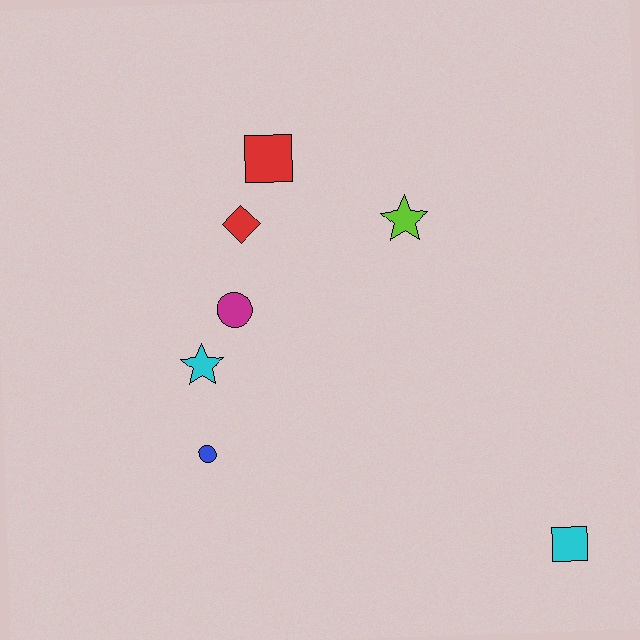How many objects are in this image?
There are 7 objects.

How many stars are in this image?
There are 2 stars.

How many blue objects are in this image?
There is 1 blue object.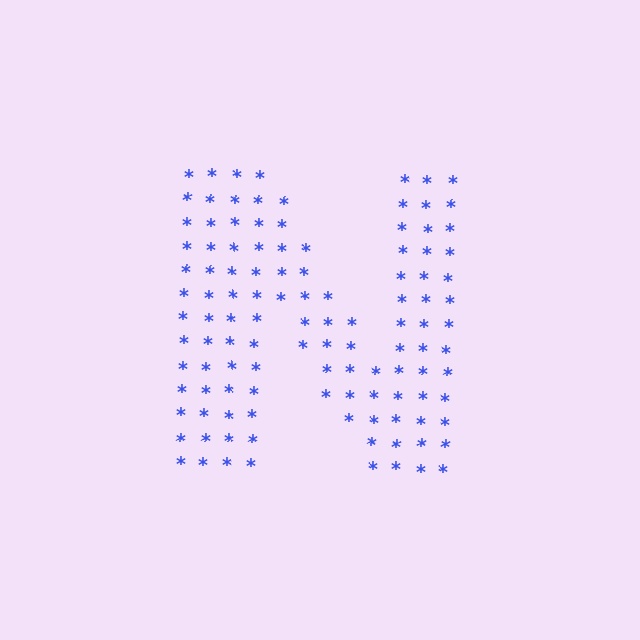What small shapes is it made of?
It is made of small asterisks.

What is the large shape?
The large shape is the letter N.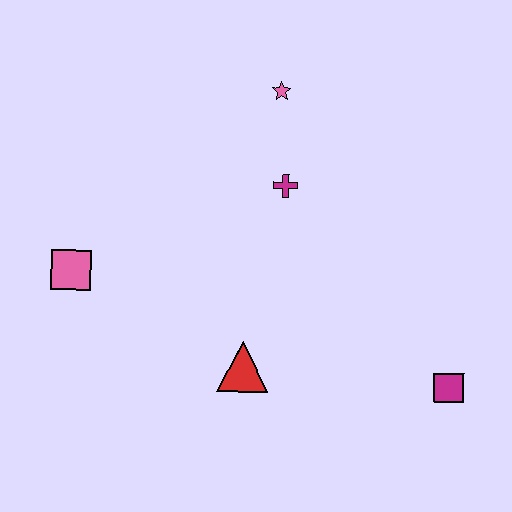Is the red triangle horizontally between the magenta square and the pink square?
Yes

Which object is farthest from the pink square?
The magenta square is farthest from the pink square.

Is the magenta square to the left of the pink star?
No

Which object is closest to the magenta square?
The red triangle is closest to the magenta square.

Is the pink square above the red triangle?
Yes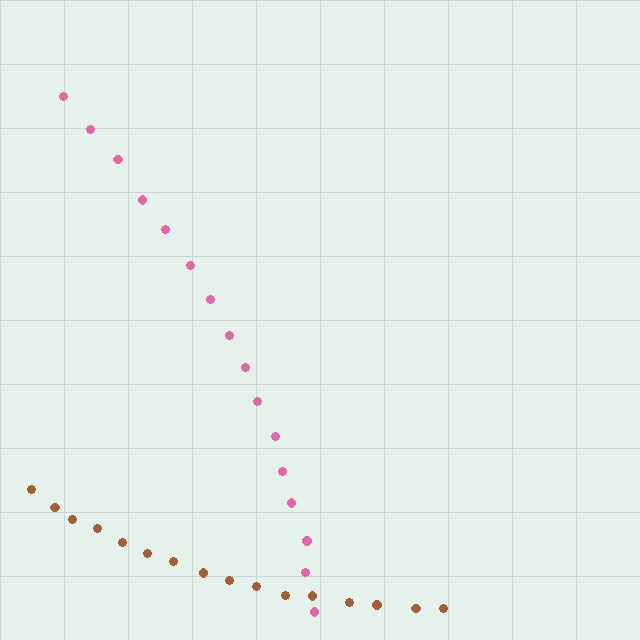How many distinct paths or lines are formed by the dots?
There are 2 distinct paths.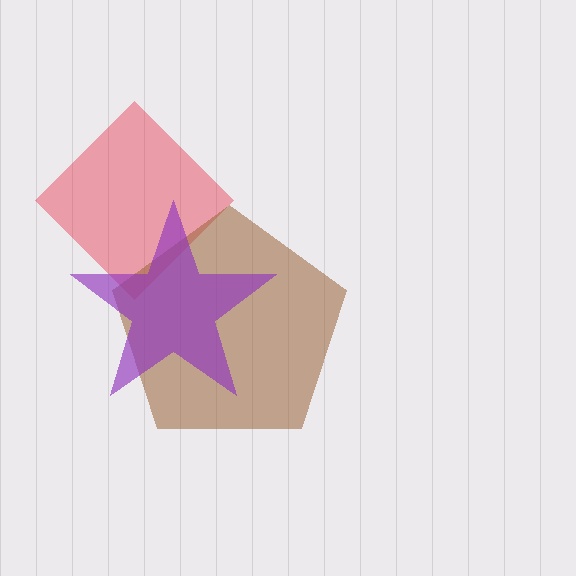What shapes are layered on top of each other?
The layered shapes are: a red diamond, a brown pentagon, a purple star.